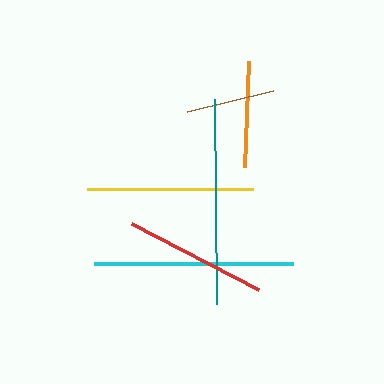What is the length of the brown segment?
The brown segment is approximately 88 pixels long.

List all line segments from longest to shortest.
From longest to shortest: teal, cyan, yellow, red, orange, brown.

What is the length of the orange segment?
The orange segment is approximately 106 pixels long.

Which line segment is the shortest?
The brown line is the shortest at approximately 88 pixels.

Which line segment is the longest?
The teal line is the longest at approximately 205 pixels.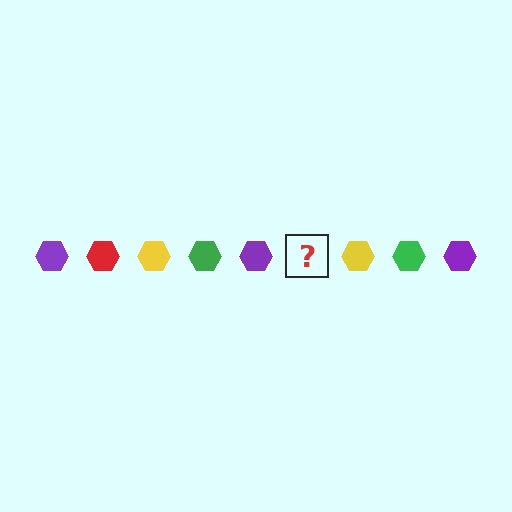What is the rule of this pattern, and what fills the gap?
The rule is that the pattern cycles through purple, red, yellow, green hexagons. The gap should be filled with a red hexagon.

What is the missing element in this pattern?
The missing element is a red hexagon.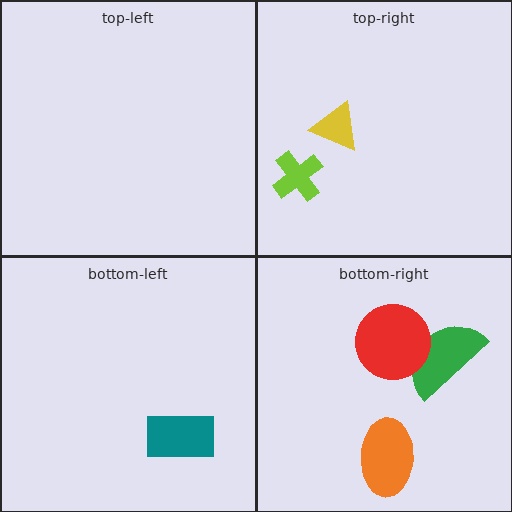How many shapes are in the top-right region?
2.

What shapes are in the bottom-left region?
The teal rectangle.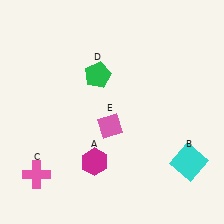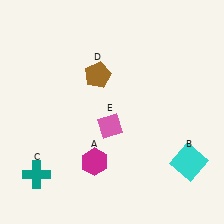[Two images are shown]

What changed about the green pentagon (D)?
In Image 1, D is green. In Image 2, it changed to brown.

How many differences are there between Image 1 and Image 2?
There are 2 differences between the two images.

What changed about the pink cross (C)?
In Image 1, C is pink. In Image 2, it changed to teal.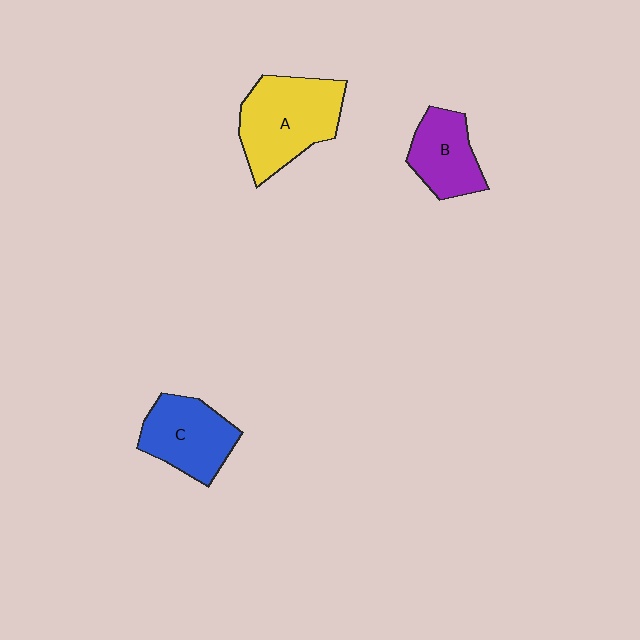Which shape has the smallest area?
Shape B (purple).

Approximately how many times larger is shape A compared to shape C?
Approximately 1.3 times.